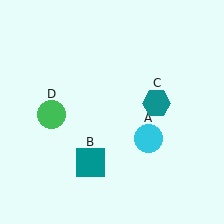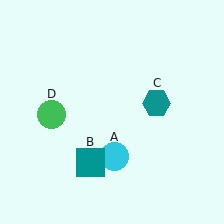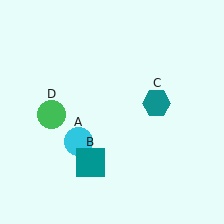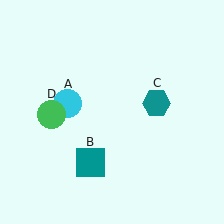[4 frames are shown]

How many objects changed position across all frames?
1 object changed position: cyan circle (object A).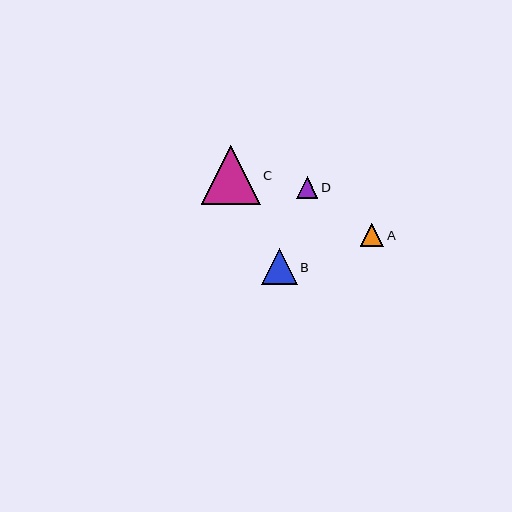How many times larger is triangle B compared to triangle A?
Triangle B is approximately 1.6 times the size of triangle A.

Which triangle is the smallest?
Triangle D is the smallest with a size of approximately 21 pixels.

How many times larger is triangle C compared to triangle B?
Triangle C is approximately 1.6 times the size of triangle B.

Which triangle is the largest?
Triangle C is the largest with a size of approximately 59 pixels.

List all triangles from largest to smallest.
From largest to smallest: C, B, A, D.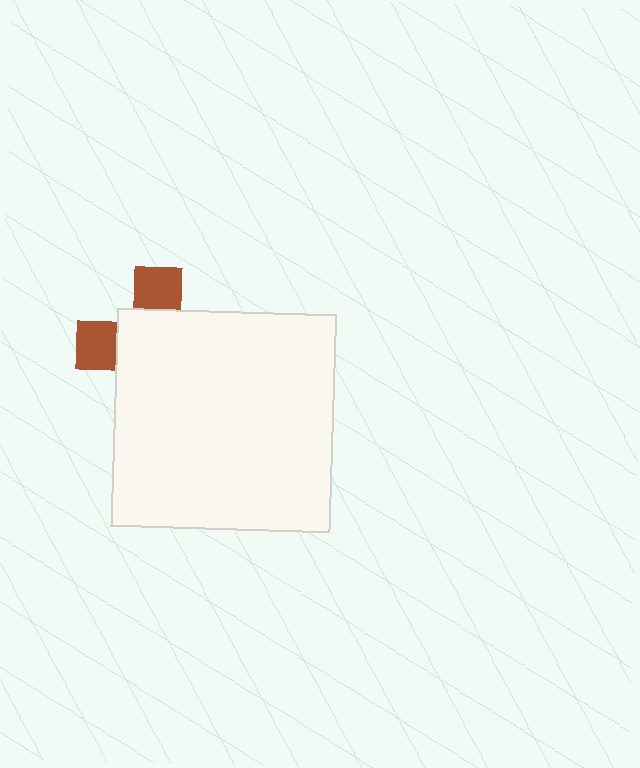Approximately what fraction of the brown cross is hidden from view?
Roughly 70% of the brown cross is hidden behind the white square.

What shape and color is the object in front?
The object in front is a white square.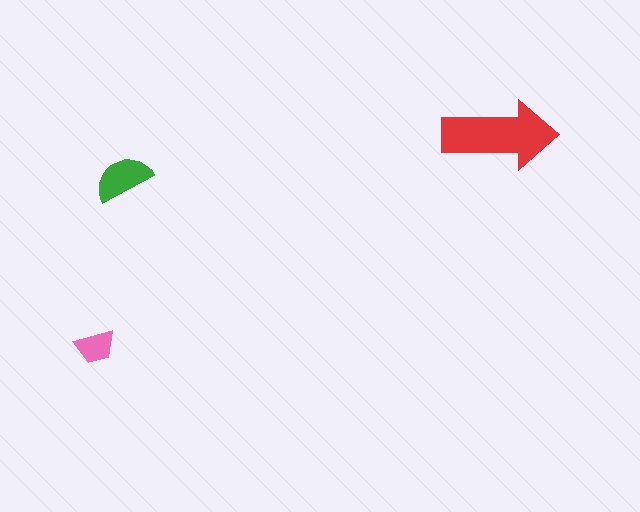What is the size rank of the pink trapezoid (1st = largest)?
3rd.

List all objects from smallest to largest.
The pink trapezoid, the green semicircle, the red arrow.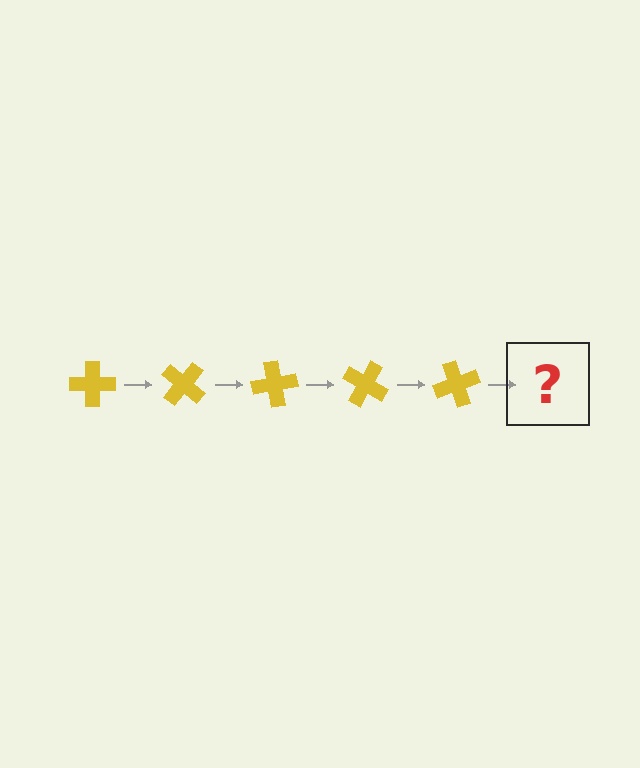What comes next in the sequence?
The next element should be a yellow cross rotated 200 degrees.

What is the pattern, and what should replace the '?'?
The pattern is that the cross rotates 40 degrees each step. The '?' should be a yellow cross rotated 200 degrees.